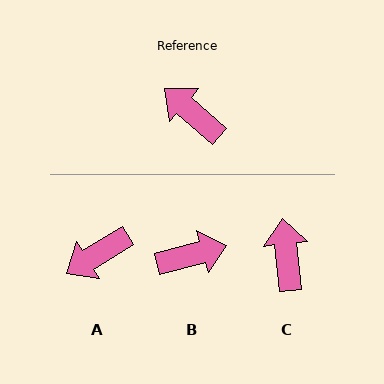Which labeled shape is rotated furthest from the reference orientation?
B, about 124 degrees away.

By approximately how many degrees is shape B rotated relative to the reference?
Approximately 124 degrees clockwise.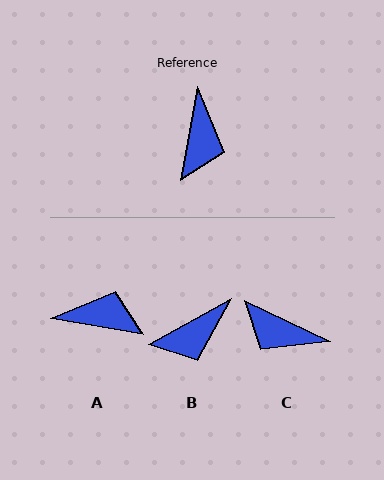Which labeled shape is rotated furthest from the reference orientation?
C, about 105 degrees away.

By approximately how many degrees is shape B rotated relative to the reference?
Approximately 51 degrees clockwise.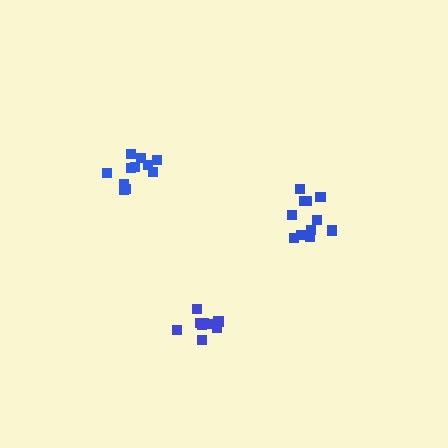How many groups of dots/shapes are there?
There are 3 groups.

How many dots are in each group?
Group 1: 9 dots, Group 2: 11 dots, Group 3: 11 dots (31 total).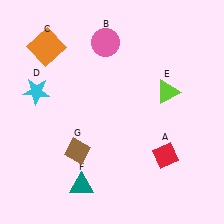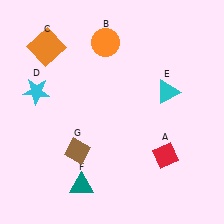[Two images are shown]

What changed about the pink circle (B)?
In Image 1, B is pink. In Image 2, it changed to orange.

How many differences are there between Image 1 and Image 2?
There are 2 differences between the two images.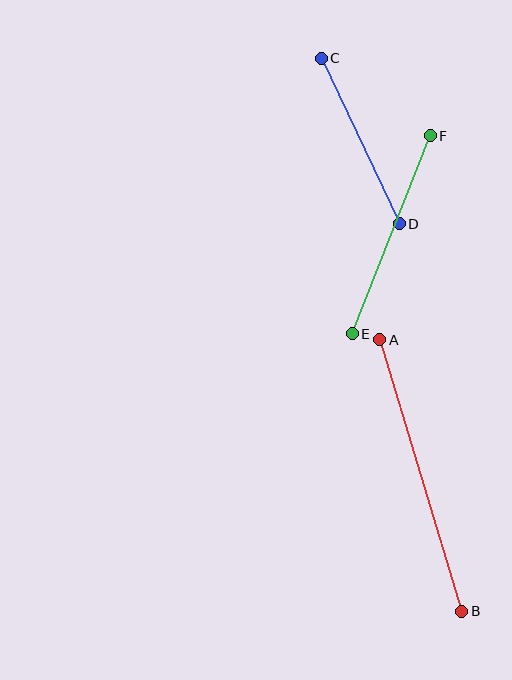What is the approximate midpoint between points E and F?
The midpoint is at approximately (391, 235) pixels.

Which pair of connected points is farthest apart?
Points A and B are farthest apart.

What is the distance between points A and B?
The distance is approximately 283 pixels.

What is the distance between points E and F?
The distance is approximately 213 pixels.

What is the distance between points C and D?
The distance is approximately 183 pixels.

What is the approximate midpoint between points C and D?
The midpoint is at approximately (360, 141) pixels.